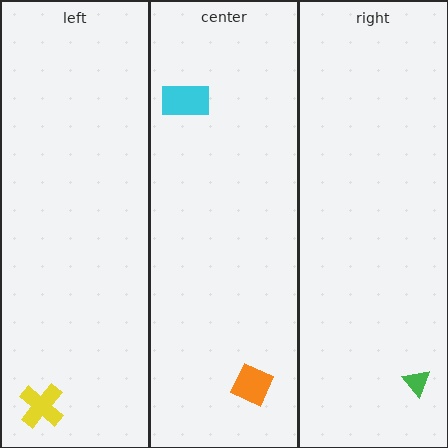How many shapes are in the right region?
1.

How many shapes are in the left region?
1.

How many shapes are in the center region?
2.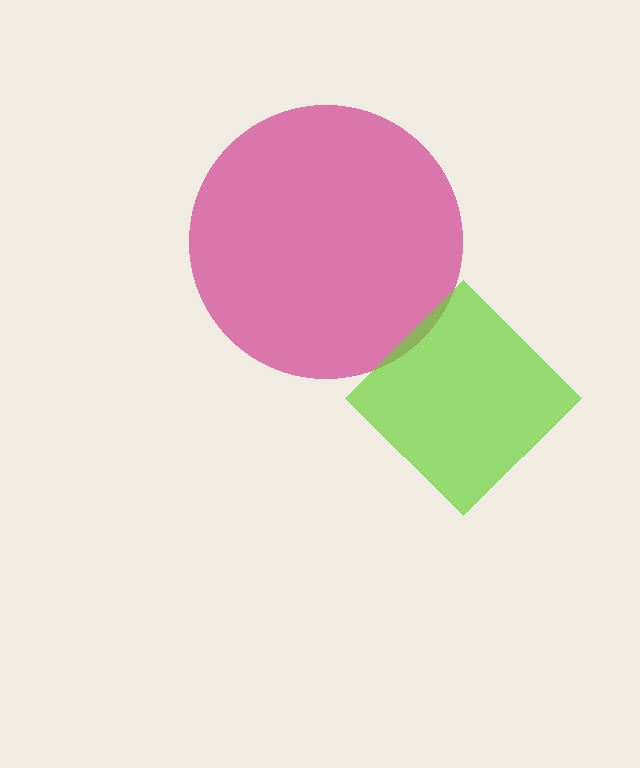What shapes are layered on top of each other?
The layered shapes are: a magenta circle, a lime diamond.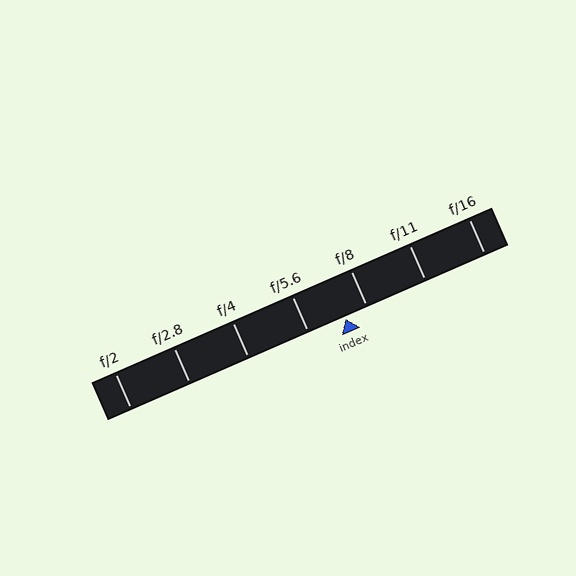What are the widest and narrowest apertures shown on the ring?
The widest aperture shown is f/2 and the narrowest is f/16.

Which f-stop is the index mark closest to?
The index mark is closest to f/8.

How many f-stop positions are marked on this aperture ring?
There are 7 f-stop positions marked.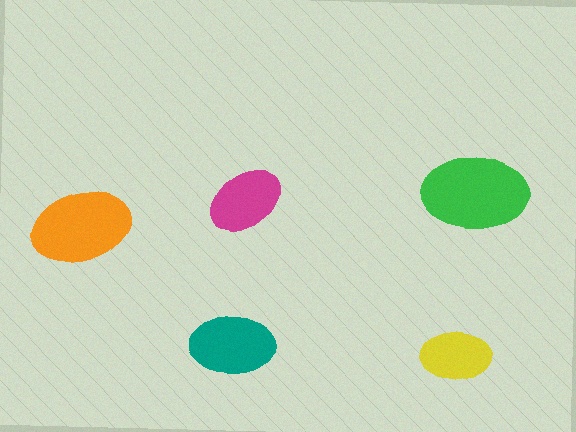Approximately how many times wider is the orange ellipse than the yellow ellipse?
About 1.5 times wider.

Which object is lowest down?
The yellow ellipse is bottommost.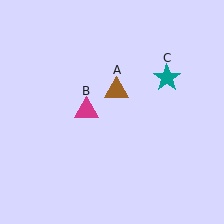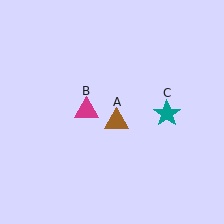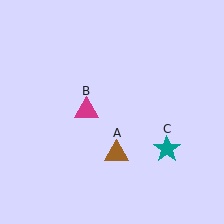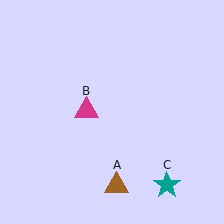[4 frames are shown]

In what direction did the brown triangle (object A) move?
The brown triangle (object A) moved down.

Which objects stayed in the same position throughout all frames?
Magenta triangle (object B) remained stationary.